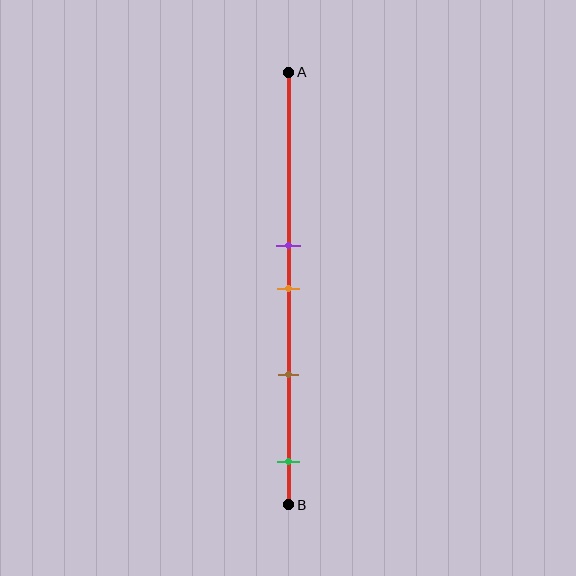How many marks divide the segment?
There are 4 marks dividing the segment.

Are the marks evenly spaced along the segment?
No, the marks are not evenly spaced.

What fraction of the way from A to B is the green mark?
The green mark is approximately 90% (0.9) of the way from A to B.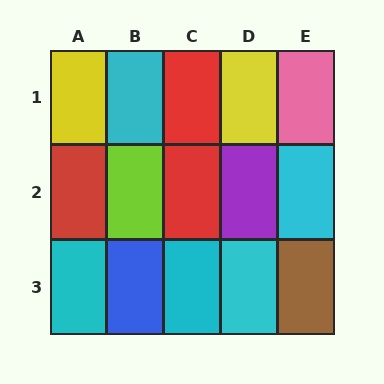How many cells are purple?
1 cell is purple.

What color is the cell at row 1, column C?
Red.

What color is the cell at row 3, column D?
Cyan.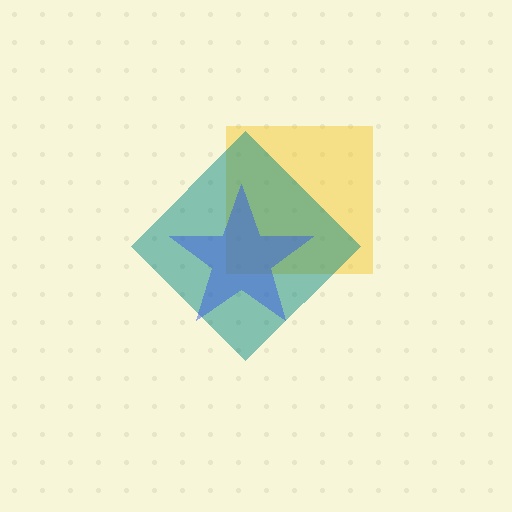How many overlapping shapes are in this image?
There are 3 overlapping shapes in the image.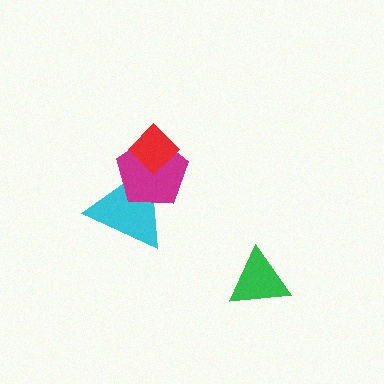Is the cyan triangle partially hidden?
Yes, it is partially covered by another shape.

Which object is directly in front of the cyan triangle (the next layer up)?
The magenta pentagon is directly in front of the cyan triangle.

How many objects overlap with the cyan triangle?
2 objects overlap with the cyan triangle.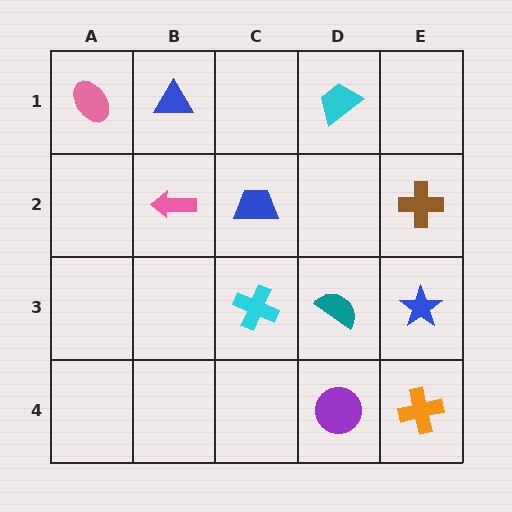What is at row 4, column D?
A purple circle.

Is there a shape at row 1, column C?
No, that cell is empty.